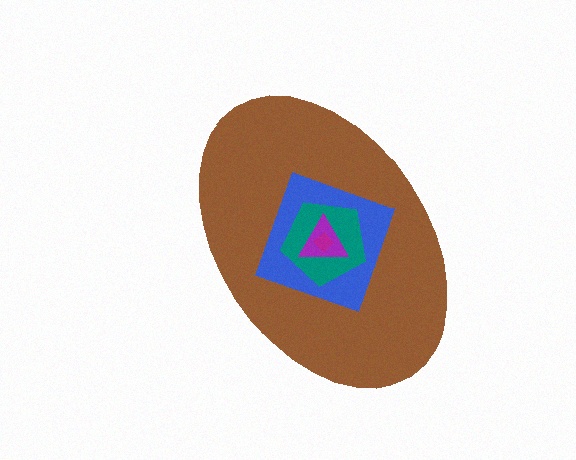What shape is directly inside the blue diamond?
The teal pentagon.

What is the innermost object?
The magenta diamond.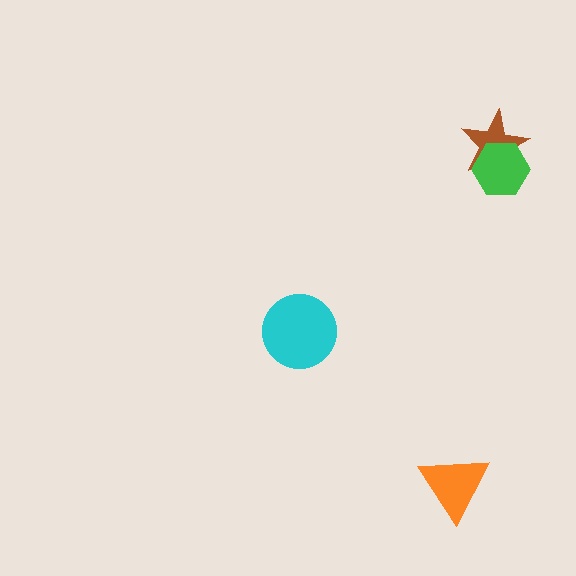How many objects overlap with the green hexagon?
1 object overlaps with the green hexagon.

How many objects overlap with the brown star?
1 object overlaps with the brown star.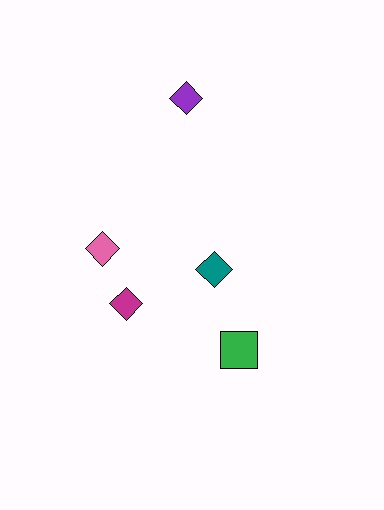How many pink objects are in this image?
There is 1 pink object.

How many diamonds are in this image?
There are 4 diamonds.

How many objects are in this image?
There are 5 objects.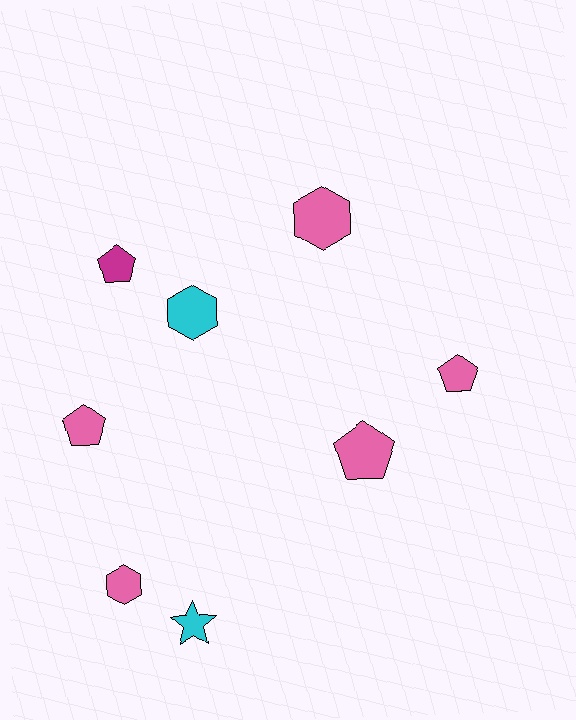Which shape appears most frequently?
Pentagon, with 4 objects.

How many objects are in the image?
There are 8 objects.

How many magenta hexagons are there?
There are no magenta hexagons.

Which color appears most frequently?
Pink, with 5 objects.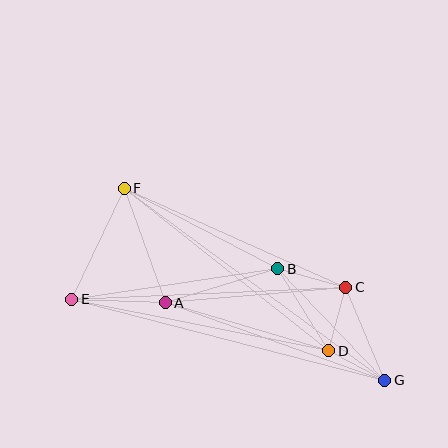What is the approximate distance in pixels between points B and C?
The distance between B and C is approximately 70 pixels.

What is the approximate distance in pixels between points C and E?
The distance between C and E is approximately 274 pixels.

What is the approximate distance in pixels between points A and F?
The distance between A and F is approximately 122 pixels.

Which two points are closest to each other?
Points D and G are closest to each other.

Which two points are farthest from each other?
Points F and G are farthest from each other.